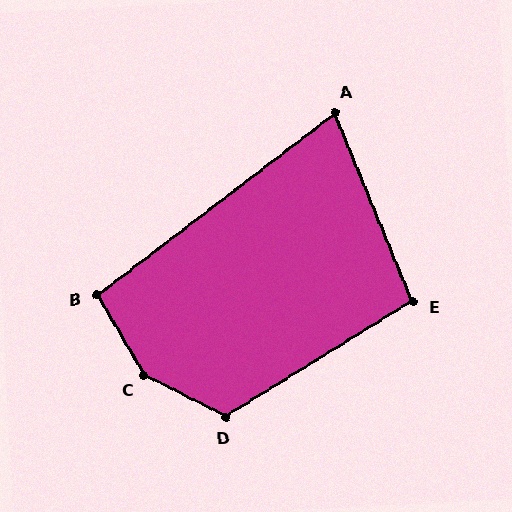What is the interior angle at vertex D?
Approximately 121 degrees (obtuse).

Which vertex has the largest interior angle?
C, at approximately 147 degrees.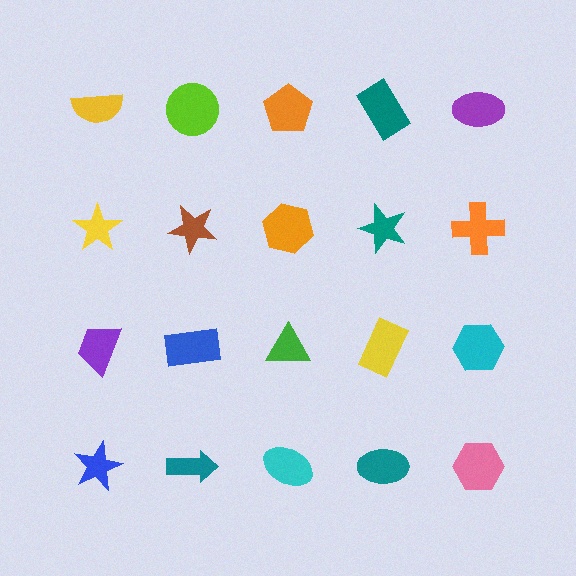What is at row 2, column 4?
A teal star.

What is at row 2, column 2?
A brown star.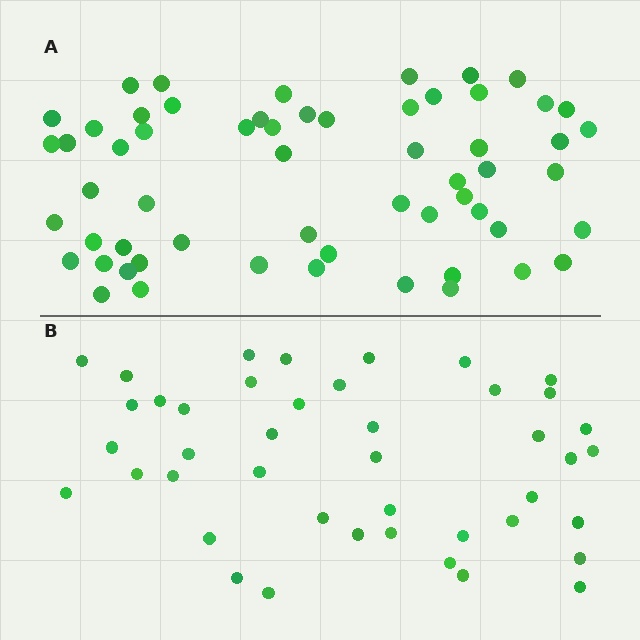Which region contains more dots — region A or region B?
Region A (the top region) has more dots.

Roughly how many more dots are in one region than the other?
Region A has approximately 15 more dots than region B.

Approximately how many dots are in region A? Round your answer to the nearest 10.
About 60 dots. (The exact count is 59, which rounds to 60.)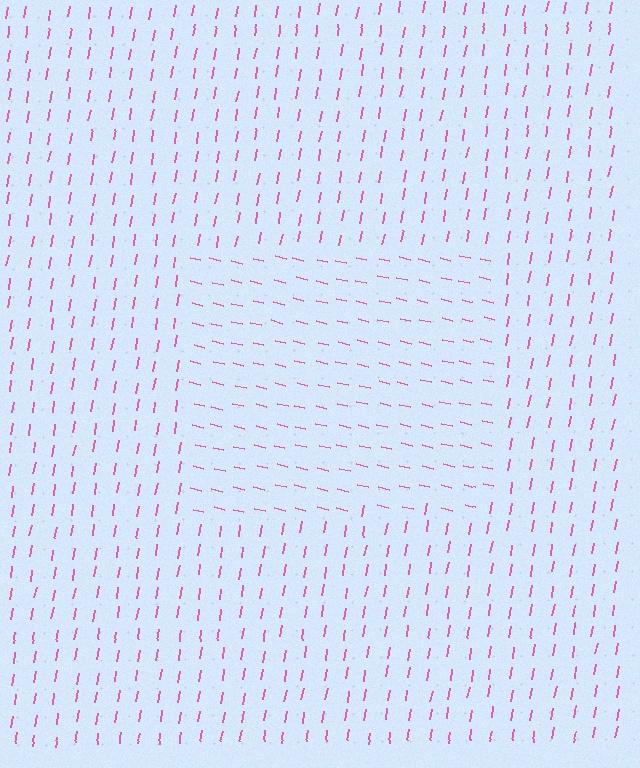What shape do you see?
I see a rectangle.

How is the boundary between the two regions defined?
The boundary is defined purely by a change in line orientation (approximately 86 degrees difference). All lines are the same color and thickness.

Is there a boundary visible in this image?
Yes, there is a texture boundary formed by a change in line orientation.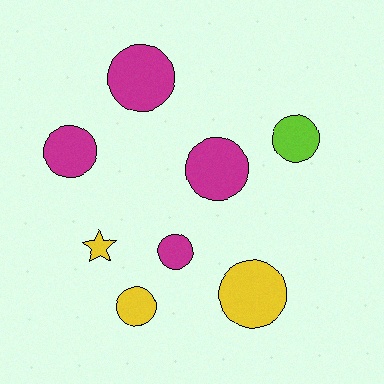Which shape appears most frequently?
Circle, with 7 objects.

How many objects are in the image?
There are 8 objects.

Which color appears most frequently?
Magenta, with 4 objects.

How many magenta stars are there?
There are no magenta stars.